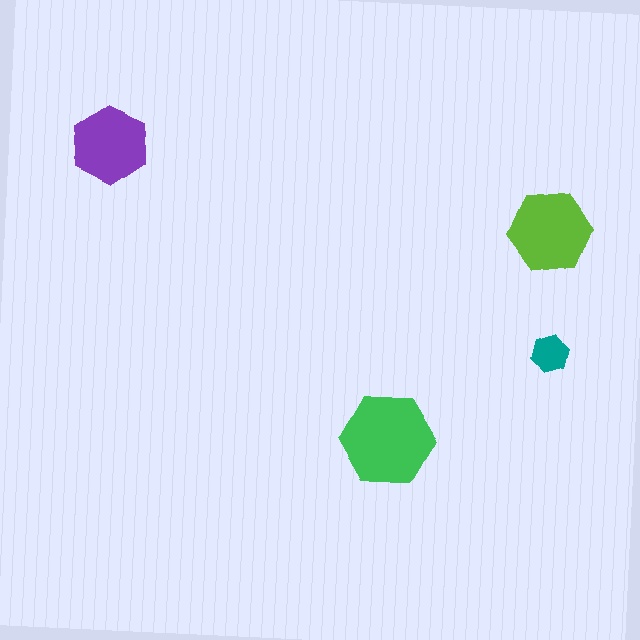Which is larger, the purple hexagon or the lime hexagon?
The lime one.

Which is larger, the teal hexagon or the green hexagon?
The green one.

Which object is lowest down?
The green hexagon is bottommost.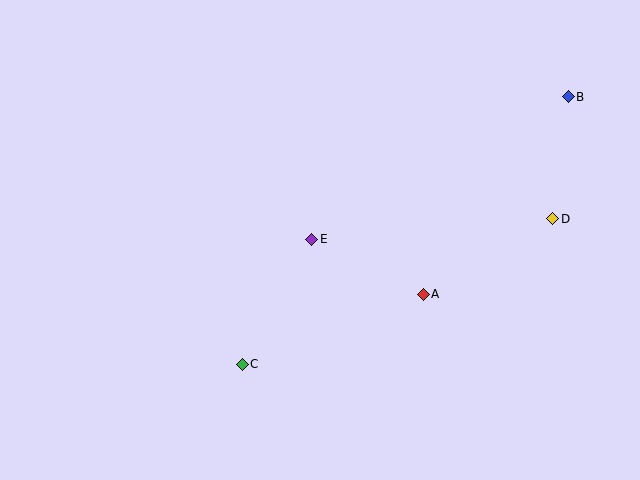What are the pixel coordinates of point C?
Point C is at (242, 364).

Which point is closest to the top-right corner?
Point B is closest to the top-right corner.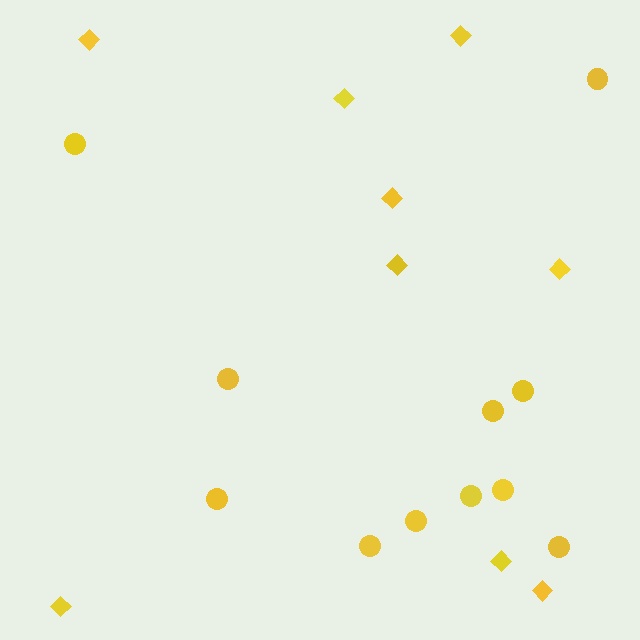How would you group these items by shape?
There are 2 groups: one group of circles (11) and one group of diamonds (9).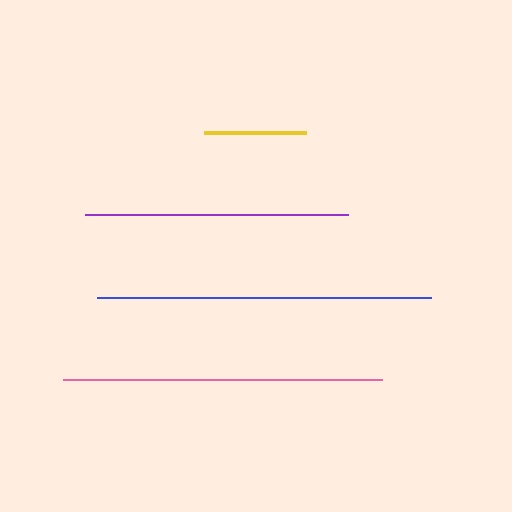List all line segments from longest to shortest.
From longest to shortest: blue, pink, purple, yellow.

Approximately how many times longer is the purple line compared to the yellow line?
The purple line is approximately 2.6 times the length of the yellow line.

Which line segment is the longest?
The blue line is the longest at approximately 334 pixels.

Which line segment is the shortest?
The yellow line is the shortest at approximately 102 pixels.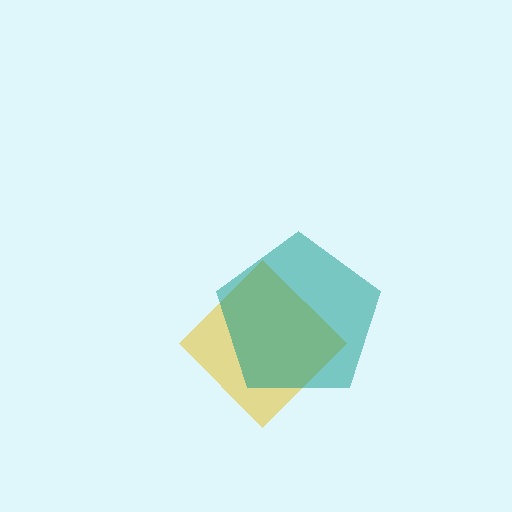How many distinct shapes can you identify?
There are 2 distinct shapes: a yellow diamond, a teal pentagon.